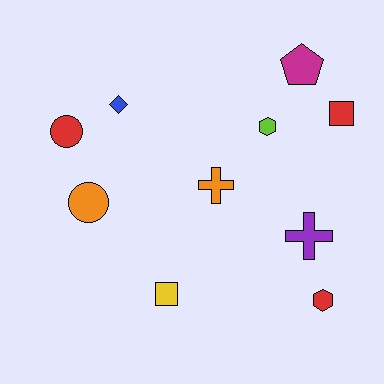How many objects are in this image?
There are 10 objects.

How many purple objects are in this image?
There is 1 purple object.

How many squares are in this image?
There are 2 squares.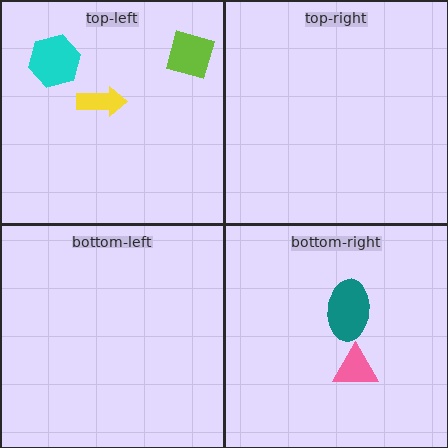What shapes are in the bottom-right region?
The pink triangle, the teal ellipse.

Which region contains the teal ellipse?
The bottom-right region.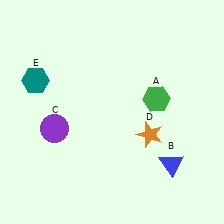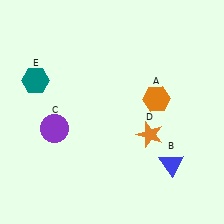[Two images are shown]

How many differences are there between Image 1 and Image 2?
There is 1 difference between the two images.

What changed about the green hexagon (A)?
In Image 1, A is green. In Image 2, it changed to orange.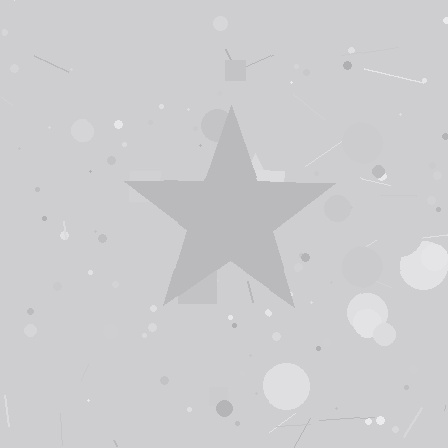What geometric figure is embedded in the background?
A star is embedded in the background.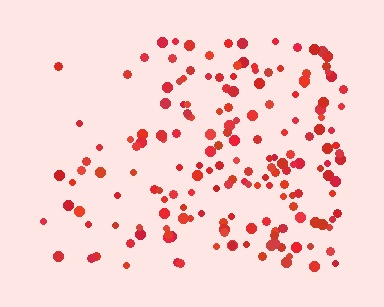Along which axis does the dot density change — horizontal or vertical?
Horizontal.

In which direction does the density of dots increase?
From left to right, with the right side densest.